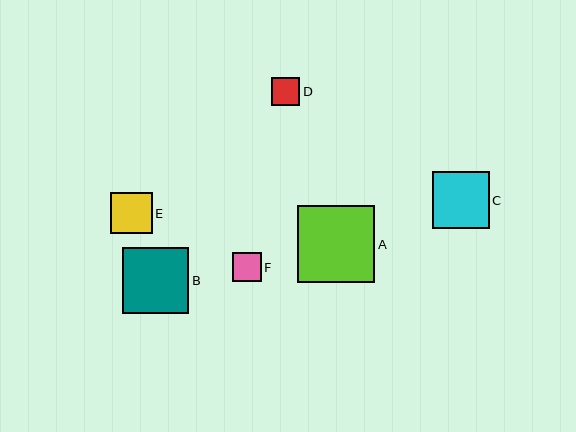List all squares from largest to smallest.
From largest to smallest: A, B, C, E, F, D.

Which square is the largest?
Square A is the largest with a size of approximately 77 pixels.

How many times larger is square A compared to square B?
Square A is approximately 1.2 times the size of square B.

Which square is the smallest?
Square D is the smallest with a size of approximately 28 pixels.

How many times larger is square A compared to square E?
Square A is approximately 1.8 times the size of square E.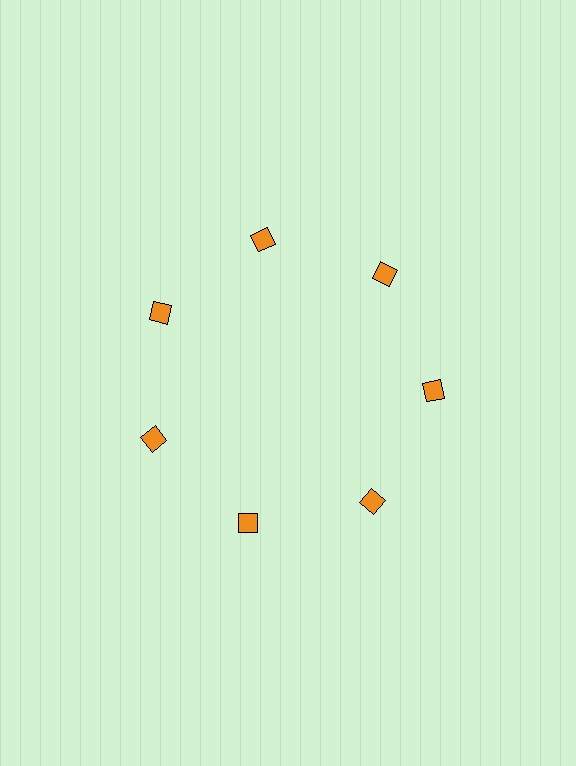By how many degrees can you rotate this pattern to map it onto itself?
The pattern maps onto itself every 51 degrees of rotation.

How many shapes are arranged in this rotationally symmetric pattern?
There are 7 shapes, arranged in 7 groups of 1.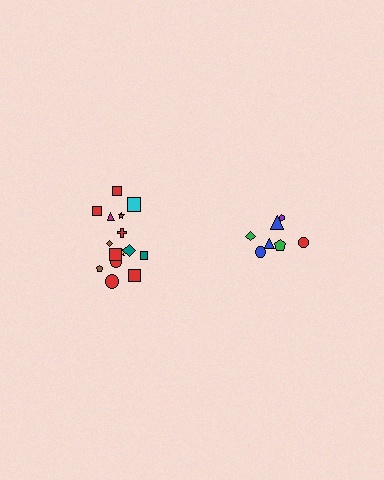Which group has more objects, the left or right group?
The left group.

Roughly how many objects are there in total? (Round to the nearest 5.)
Roughly 20 objects in total.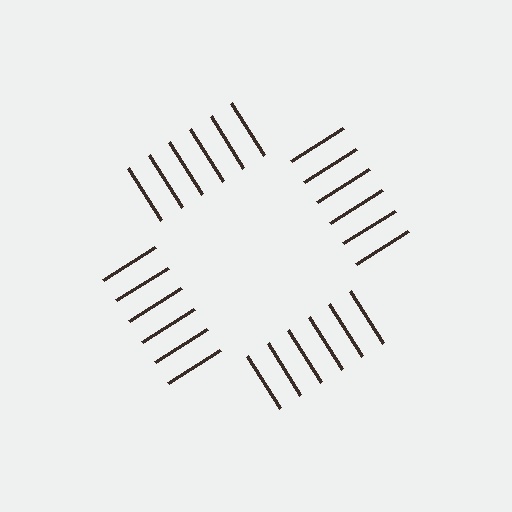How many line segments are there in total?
24 — 6 along each of the 4 edges.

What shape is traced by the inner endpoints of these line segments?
An illusory square — the line segments terminate on its edges but no continuous stroke is drawn.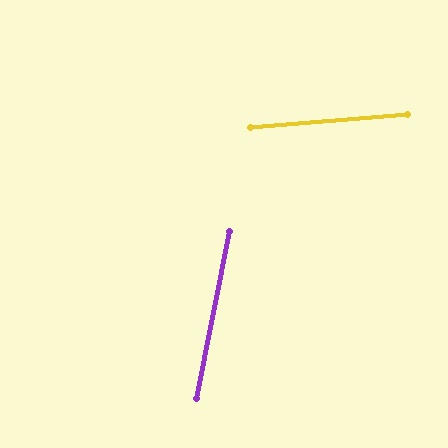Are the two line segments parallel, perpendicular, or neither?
Neither parallel nor perpendicular — they differ by about 74°.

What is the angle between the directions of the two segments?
Approximately 74 degrees.